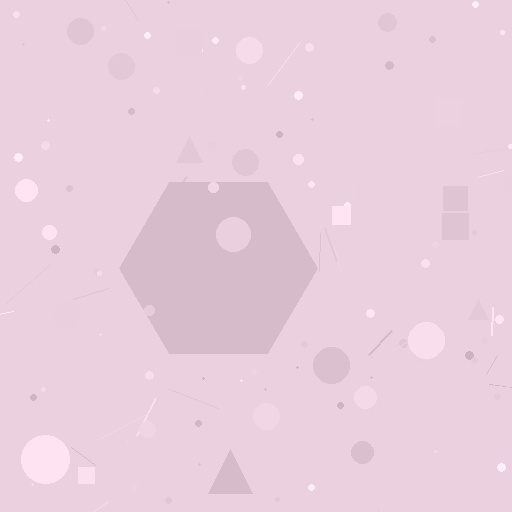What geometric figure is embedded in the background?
A hexagon is embedded in the background.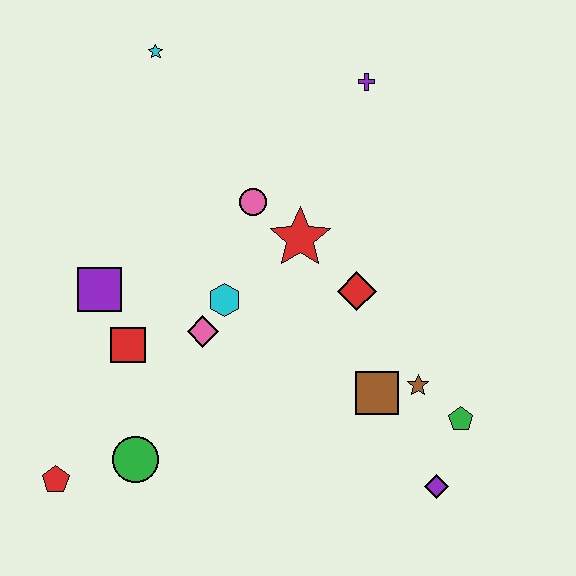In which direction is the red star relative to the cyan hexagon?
The red star is to the right of the cyan hexagon.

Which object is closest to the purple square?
The red square is closest to the purple square.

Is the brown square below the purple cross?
Yes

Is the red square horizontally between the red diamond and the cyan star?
No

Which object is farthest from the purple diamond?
The cyan star is farthest from the purple diamond.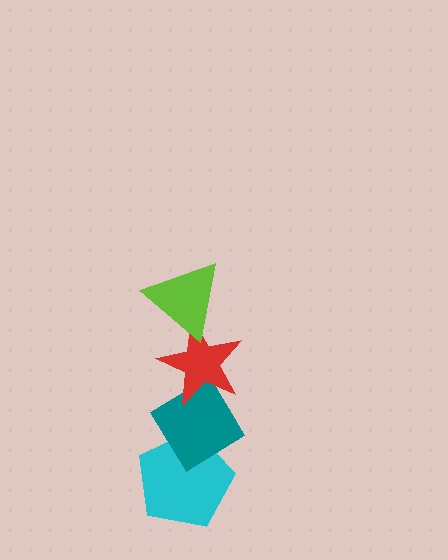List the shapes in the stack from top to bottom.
From top to bottom: the lime triangle, the red star, the teal diamond, the cyan pentagon.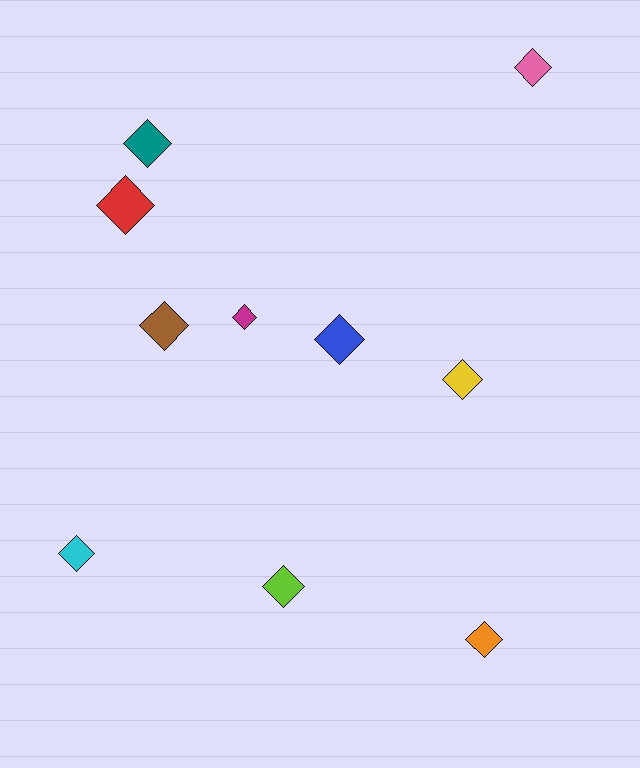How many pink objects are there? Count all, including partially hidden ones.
There is 1 pink object.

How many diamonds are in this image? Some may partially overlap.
There are 10 diamonds.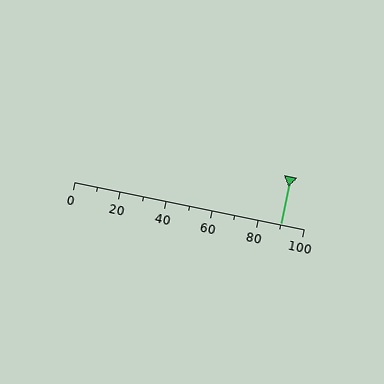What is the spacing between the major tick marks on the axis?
The major ticks are spaced 20 apart.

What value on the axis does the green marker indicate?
The marker indicates approximately 90.